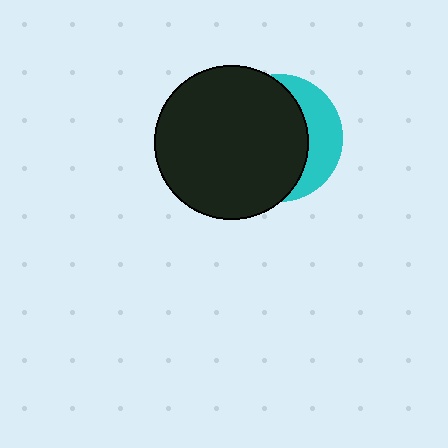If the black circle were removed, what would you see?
You would see the complete cyan circle.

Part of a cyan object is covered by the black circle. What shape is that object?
It is a circle.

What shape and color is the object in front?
The object in front is a black circle.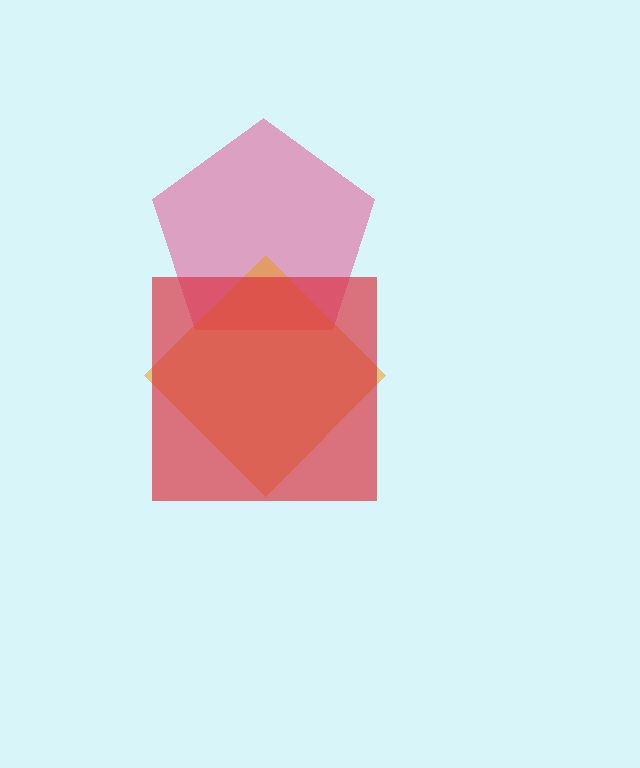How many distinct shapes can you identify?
There are 3 distinct shapes: a pink pentagon, an orange diamond, a red square.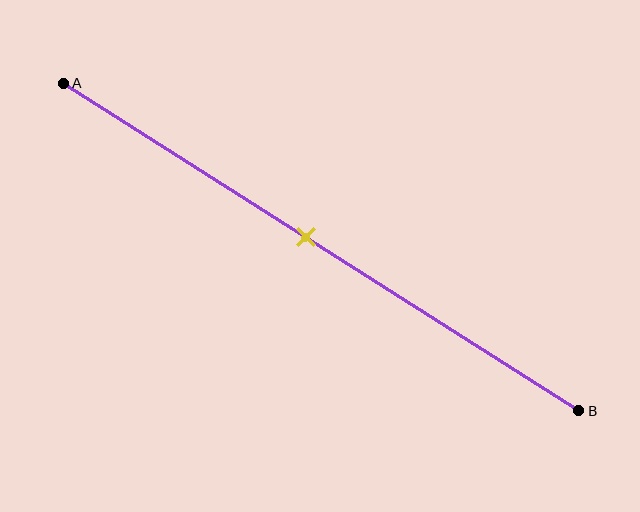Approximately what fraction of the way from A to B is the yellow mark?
The yellow mark is approximately 45% of the way from A to B.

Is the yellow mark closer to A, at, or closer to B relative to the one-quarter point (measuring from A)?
The yellow mark is closer to point B than the one-quarter point of segment AB.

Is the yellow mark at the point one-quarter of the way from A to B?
No, the mark is at about 45% from A, not at the 25% one-quarter point.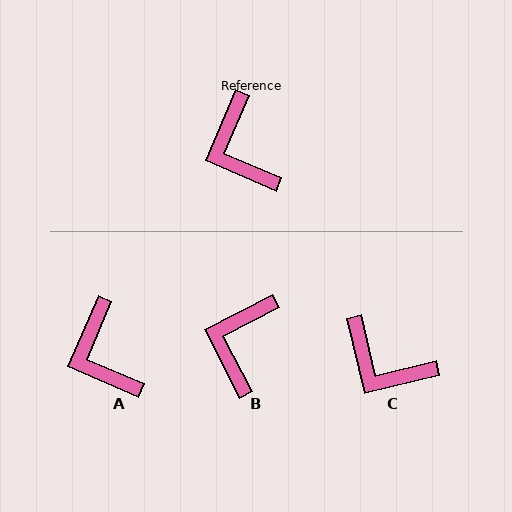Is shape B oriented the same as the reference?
No, it is off by about 40 degrees.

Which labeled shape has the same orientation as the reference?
A.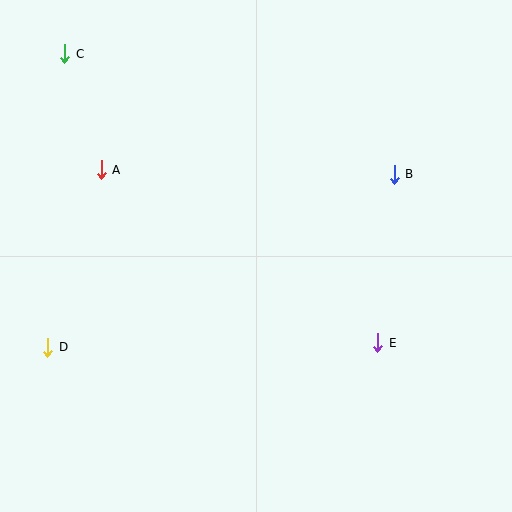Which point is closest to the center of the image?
Point E at (378, 343) is closest to the center.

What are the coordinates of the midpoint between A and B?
The midpoint between A and B is at (248, 172).